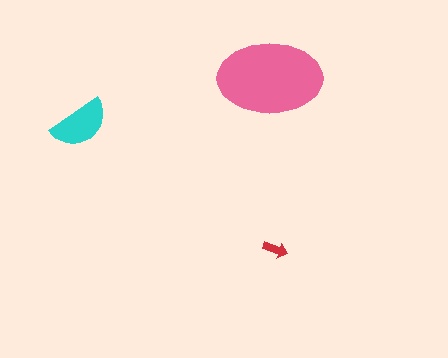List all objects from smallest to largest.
The red arrow, the cyan semicircle, the pink ellipse.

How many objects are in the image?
There are 3 objects in the image.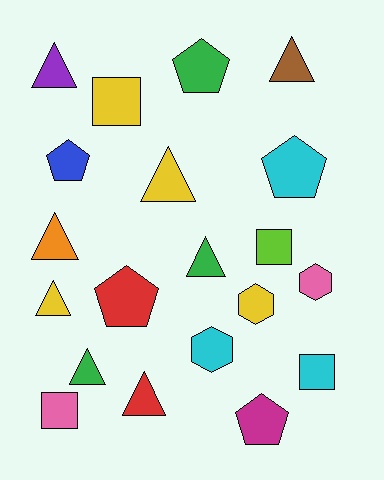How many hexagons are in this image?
There are 3 hexagons.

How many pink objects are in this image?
There are 2 pink objects.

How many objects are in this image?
There are 20 objects.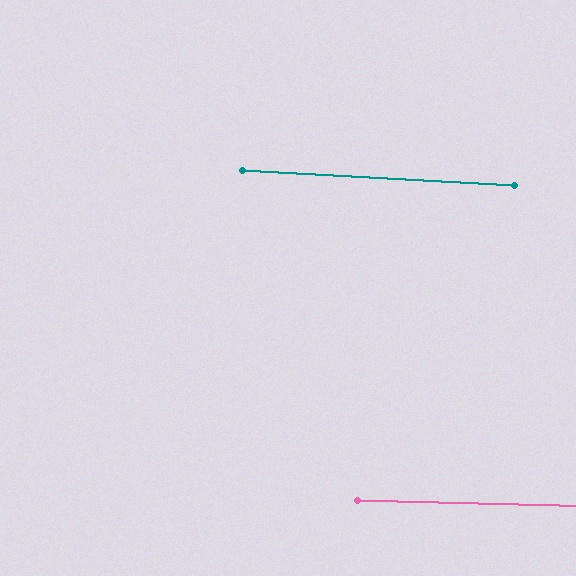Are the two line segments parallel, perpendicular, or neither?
Parallel — their directions differ by only 1.8°.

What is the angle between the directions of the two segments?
Approximately 2 degrees.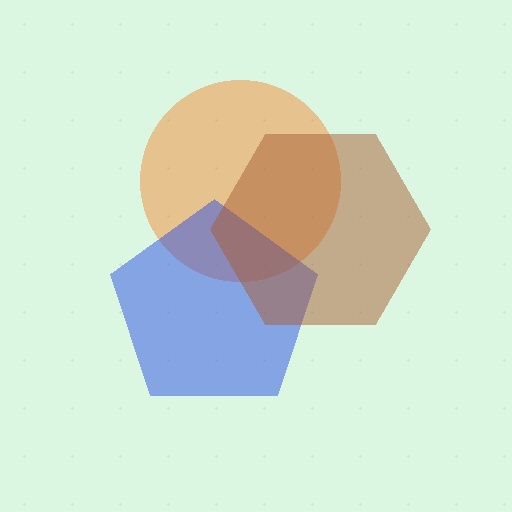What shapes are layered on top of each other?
The layered shapes are: an orange circle, a blue pentagon, a brown hexagon.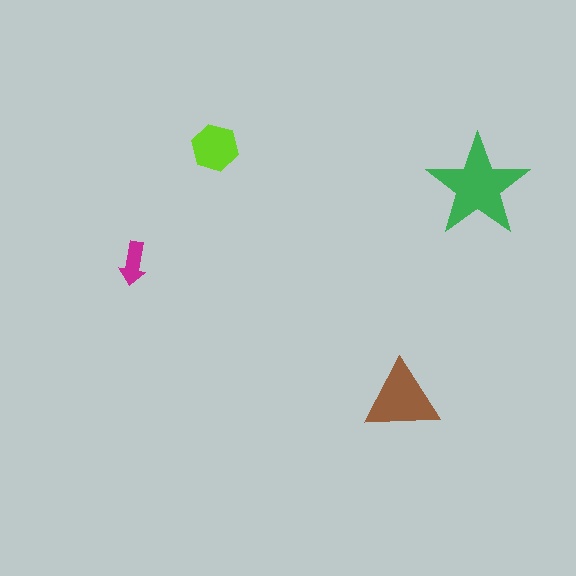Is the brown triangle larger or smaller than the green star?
Smaller.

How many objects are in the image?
There are 4 objects in the image.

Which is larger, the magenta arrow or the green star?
The green star.